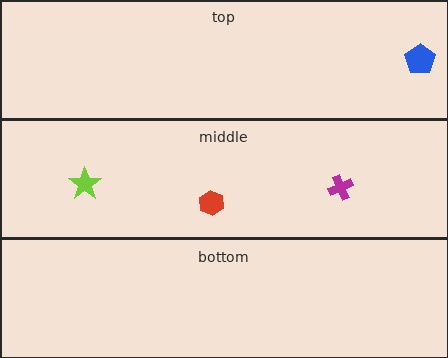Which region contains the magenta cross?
The middle region.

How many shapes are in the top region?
1.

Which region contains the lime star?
The middle region.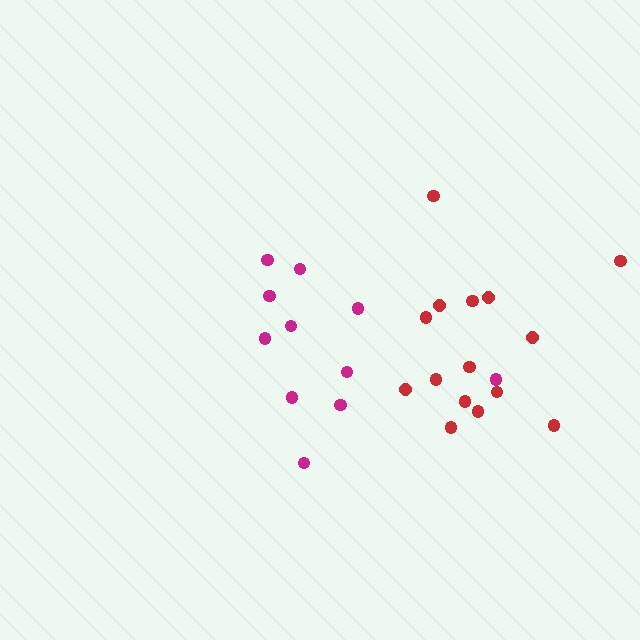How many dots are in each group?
Group 1: 11 dots, Group 2: 15 dots (26 total).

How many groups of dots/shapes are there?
There are 2 groups.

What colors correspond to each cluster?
The clusters are colored: magenta, red.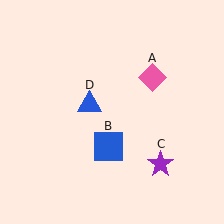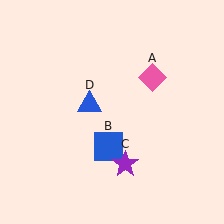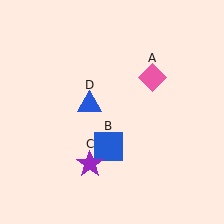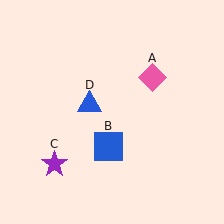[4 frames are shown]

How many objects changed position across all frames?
1 object changed position: purple star (object C).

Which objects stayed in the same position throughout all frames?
Pink diamond (object A) and blue square (object B) and blue triangle (object D) remained stationary.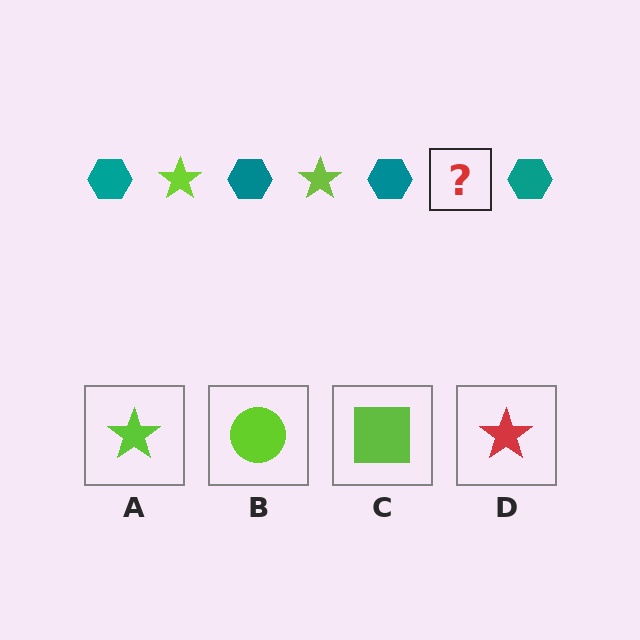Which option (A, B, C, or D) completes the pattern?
A.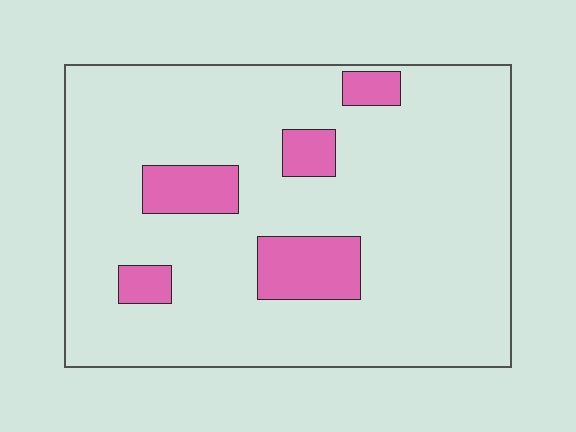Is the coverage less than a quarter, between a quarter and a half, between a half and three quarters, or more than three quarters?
Less than a quarter.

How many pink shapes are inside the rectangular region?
5.